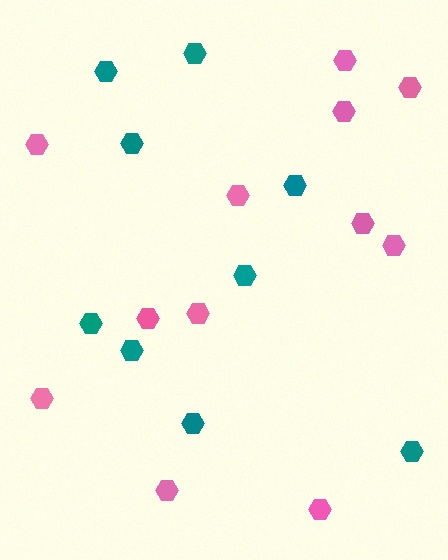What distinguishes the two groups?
There are 2 groups: one group of pink hexagons (12) and one group of teal hexagons (9).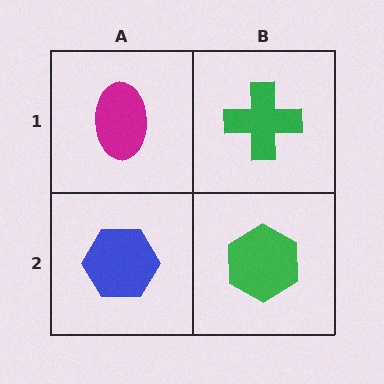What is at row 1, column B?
A green cross.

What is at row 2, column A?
A blue hexagon.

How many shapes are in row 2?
2 shapes.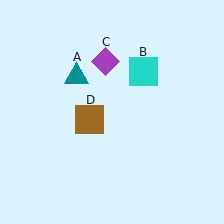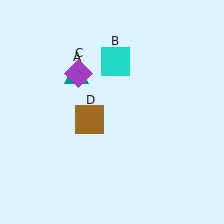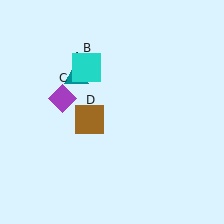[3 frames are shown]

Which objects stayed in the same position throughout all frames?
Teal triangle (object A) and brown square (object D) remained stationary.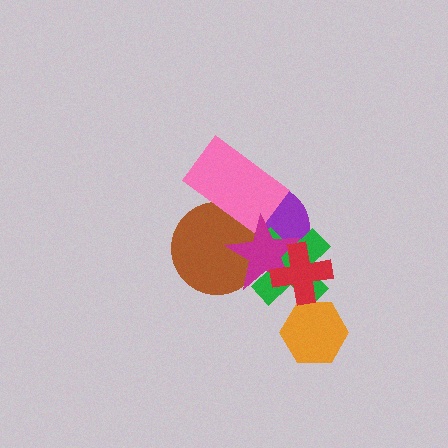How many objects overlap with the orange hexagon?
0 objects overlap with the orange hexagon.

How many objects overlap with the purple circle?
5 objects overlap with the purple circle.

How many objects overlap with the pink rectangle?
3 objects overlap with the pink rectangle.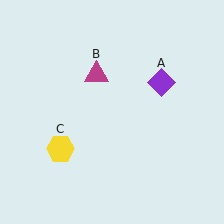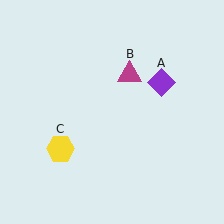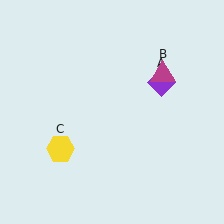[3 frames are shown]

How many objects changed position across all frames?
1 object changed position: magenta triangle (object B).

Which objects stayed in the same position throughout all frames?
Purple diamond (object A) and yellow hexagon (object C) remained stationary.